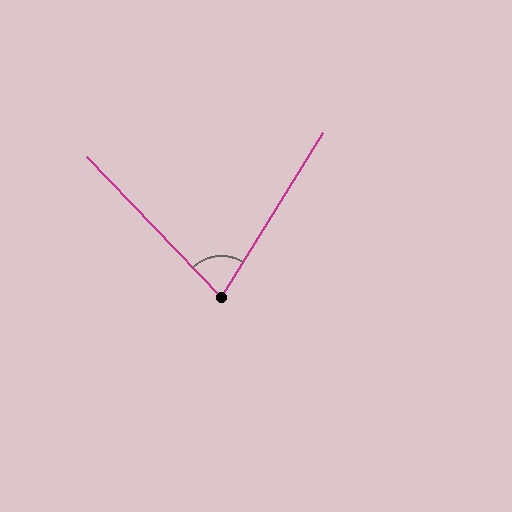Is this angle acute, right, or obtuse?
It is acute.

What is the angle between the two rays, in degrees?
Approximately 75 degrees.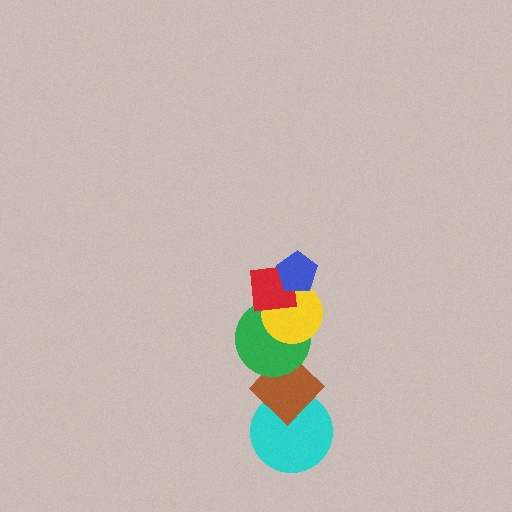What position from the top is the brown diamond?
The brown diamond is 5th from the top.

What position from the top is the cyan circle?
The cyan circle is 6th from the top.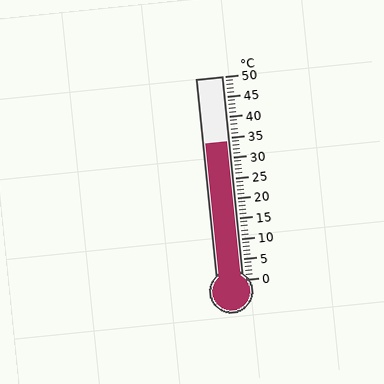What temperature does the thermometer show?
The thermometer shows approximately 34°C.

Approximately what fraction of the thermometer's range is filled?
The thermometer is filled to approximately 70% of its range.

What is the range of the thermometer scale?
The thermometer scale ranges from 0°C to 50°C.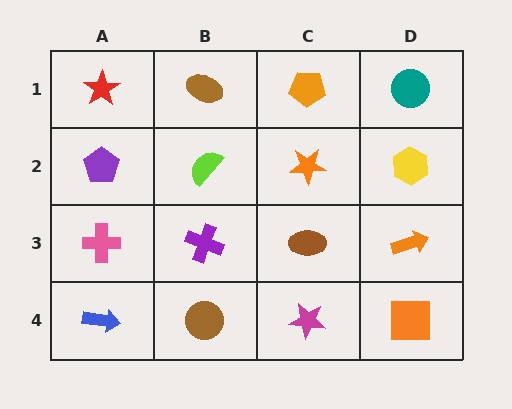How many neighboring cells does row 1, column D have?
2.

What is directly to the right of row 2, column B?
An orange star.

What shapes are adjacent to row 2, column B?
A brown ellipse (row 1, column B), a purple cross (row 3, column B), a purple pentagon (row 2, column A), an orange star (row 2, column C).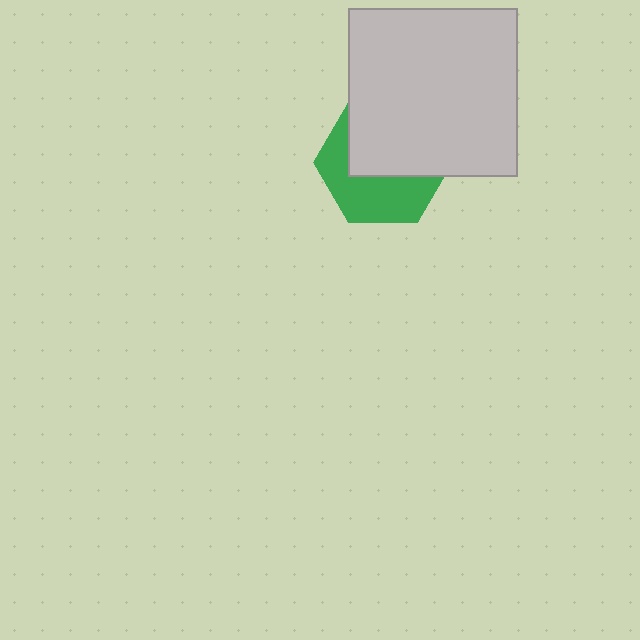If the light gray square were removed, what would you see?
You would see the complete green hexagon.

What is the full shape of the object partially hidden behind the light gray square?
The partially hidden object is a green hexagon.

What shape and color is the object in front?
The object in front is a light gray square.